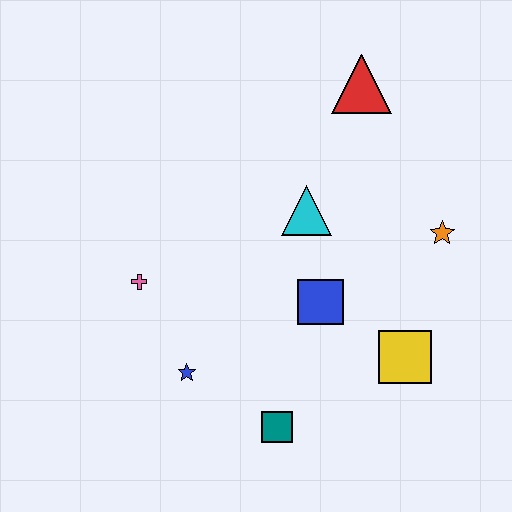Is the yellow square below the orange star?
Yes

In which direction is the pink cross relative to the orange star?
The pink cross is to the left of the orange star.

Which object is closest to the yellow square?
The blue square is closest to the yellow square.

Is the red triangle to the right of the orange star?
No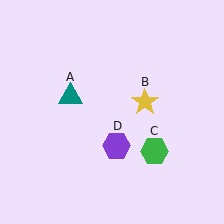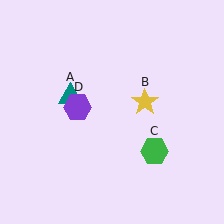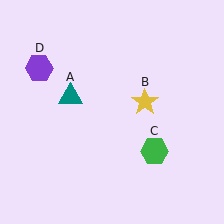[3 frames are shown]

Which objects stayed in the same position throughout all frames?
Teal triangle (object A) and yellow star (object B) and green hexagon (object C) remained stationary.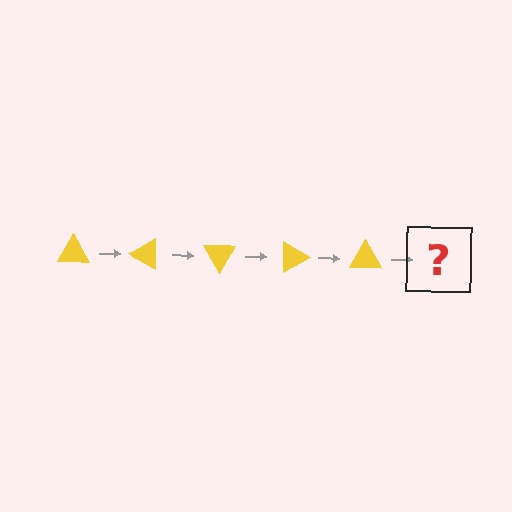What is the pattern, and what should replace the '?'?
The pattern is that the triangle rotates 30 degrees each step. The '?' should be a yellow triangle rotated 150 degrees.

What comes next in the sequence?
The next element should be a yellow triangle rotated 150 degrees.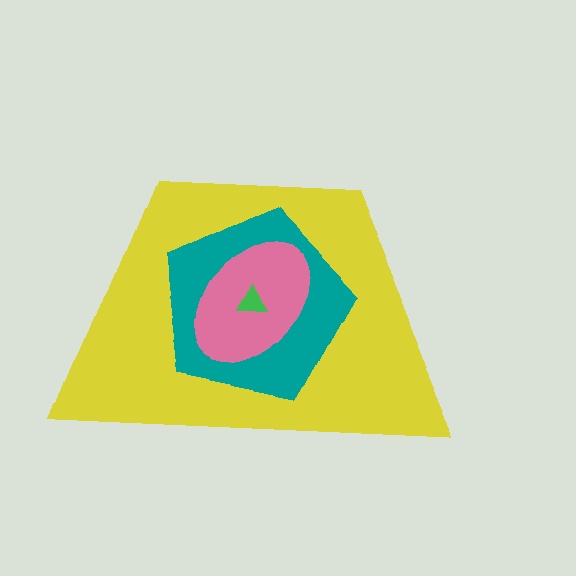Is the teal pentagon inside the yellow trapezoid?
Yes.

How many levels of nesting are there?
4.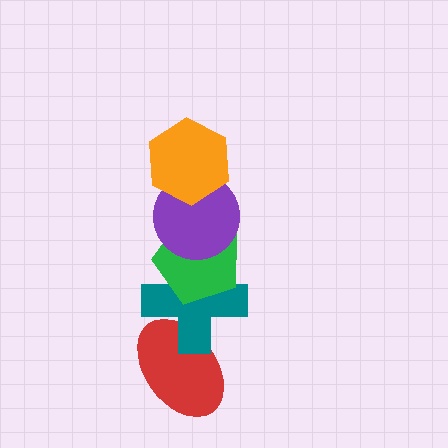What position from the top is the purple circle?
The purple circle is 2nd from the top.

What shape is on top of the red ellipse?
The teal cross is on top of the red ellipse.